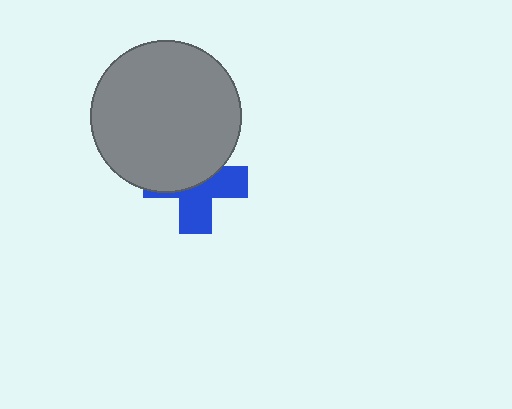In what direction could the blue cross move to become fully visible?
The blue cross could move down. That would shift it out from behind the gray circle entirely.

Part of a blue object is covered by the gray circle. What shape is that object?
It is a cross.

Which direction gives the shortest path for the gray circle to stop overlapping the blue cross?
Moving up gives the shortest separation.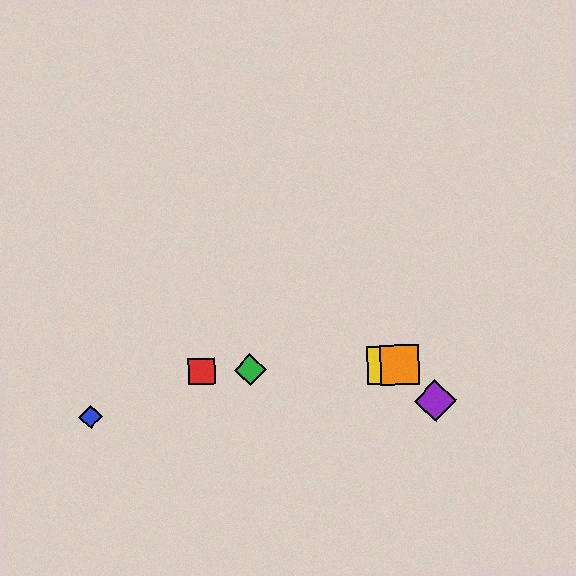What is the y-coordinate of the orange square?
The orange square is at y≈365.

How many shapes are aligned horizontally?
4 shapes (the red square, the green diamond, the yellow square, the orange square) are aligned horizontally.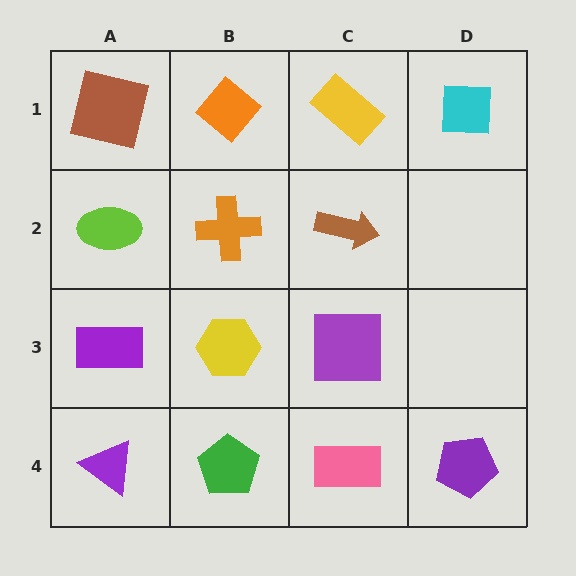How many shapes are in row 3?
3 shapes.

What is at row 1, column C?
A yellow rectangle.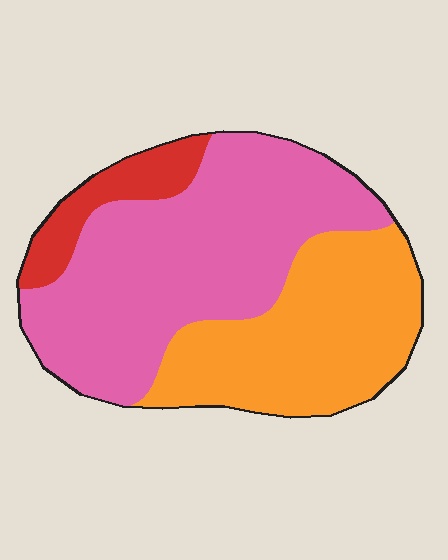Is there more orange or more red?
Orange.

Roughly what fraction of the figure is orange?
Orange takes up about three eighths (3/8) of the figure.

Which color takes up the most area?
Pink, at roughly 55%.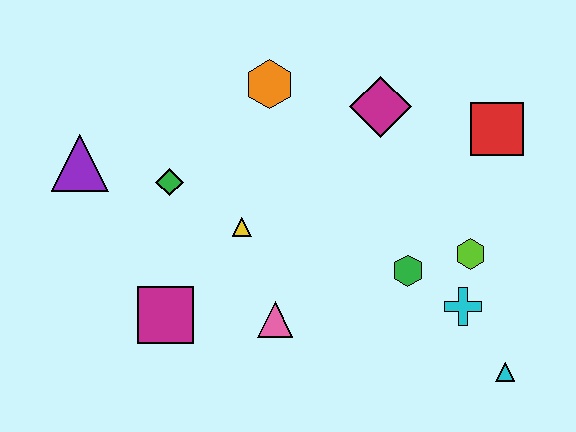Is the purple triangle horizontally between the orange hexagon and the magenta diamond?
No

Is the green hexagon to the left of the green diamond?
No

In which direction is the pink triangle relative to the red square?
The pink triangle is to the left of the red square.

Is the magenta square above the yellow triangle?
No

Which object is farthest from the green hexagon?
The purple triangle is farthest from the green hexagon.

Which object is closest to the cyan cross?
The lime hexagon is closest to the cyan cross.